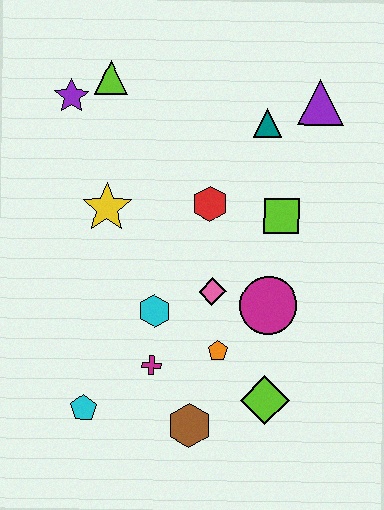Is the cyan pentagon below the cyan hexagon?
Yes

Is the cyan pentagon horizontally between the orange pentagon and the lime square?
No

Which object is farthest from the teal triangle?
The cyan pentagon is farthest from the teal triangle.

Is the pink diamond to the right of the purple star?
Yes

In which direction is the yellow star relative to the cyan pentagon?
The yellow star is above the cyan pentagon.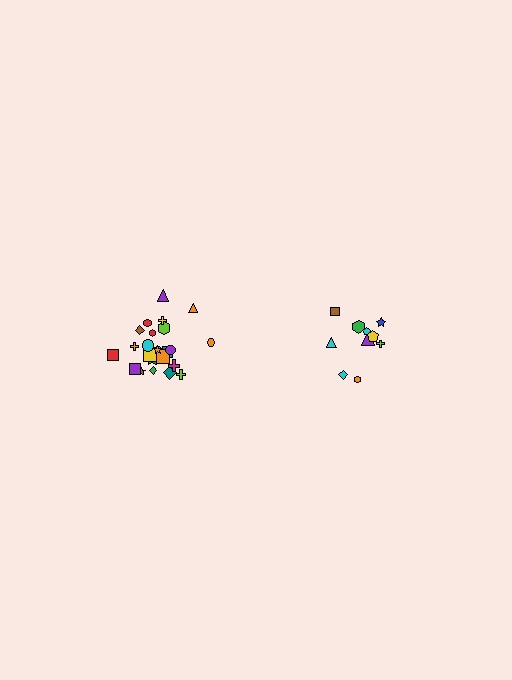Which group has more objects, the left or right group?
The left group.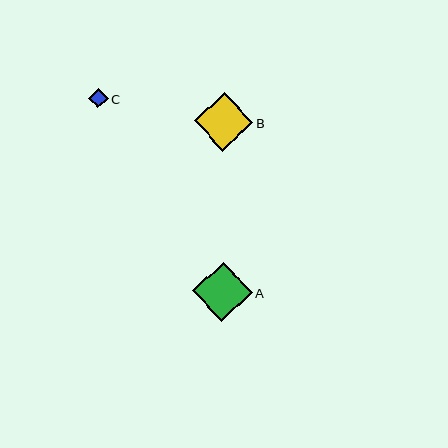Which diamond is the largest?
Diamond A is the largest with a size of approximately 60 pixels.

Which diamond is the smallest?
Diamond C is the smallest with a size of approximately 19 pixels.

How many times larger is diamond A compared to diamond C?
Diamond A is approximately 3.1 times the size of diamond C.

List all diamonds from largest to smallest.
From largest to smallest: A, B, C.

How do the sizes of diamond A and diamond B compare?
Diamond A and diamond B are approximately the same size.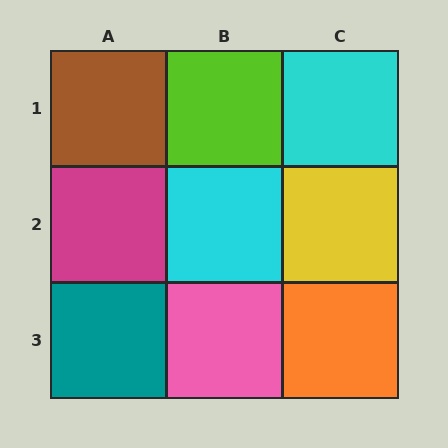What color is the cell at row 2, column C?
Yellow.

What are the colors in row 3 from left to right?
Teal, pink, orange.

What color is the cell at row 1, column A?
Brown.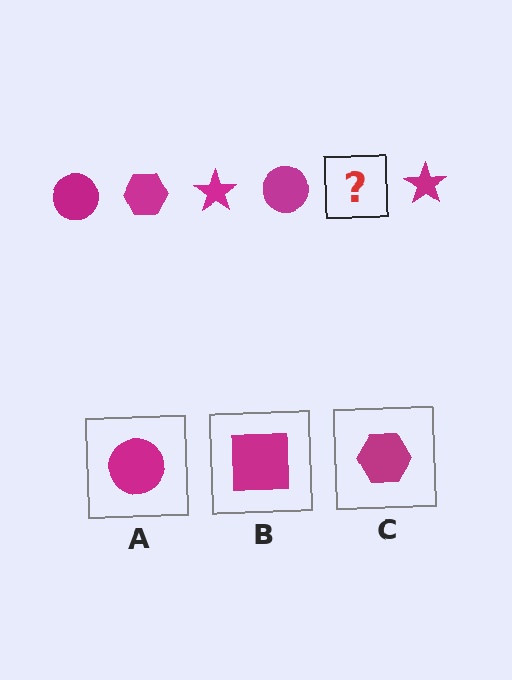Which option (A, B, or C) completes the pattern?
C.